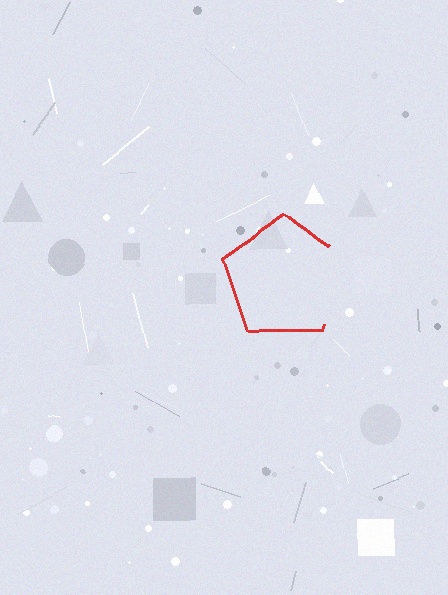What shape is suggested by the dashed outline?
The dashed outline suggests a pentagon.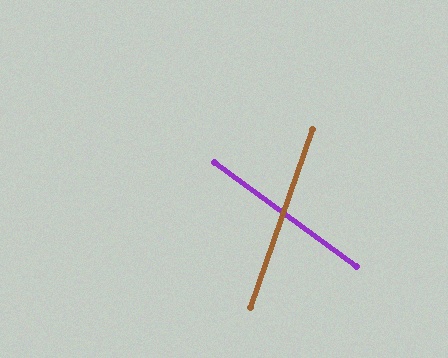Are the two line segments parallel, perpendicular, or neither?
Neither parallel nor perpendicular — they differ by about 73°.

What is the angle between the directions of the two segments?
Approximately 73 degrees.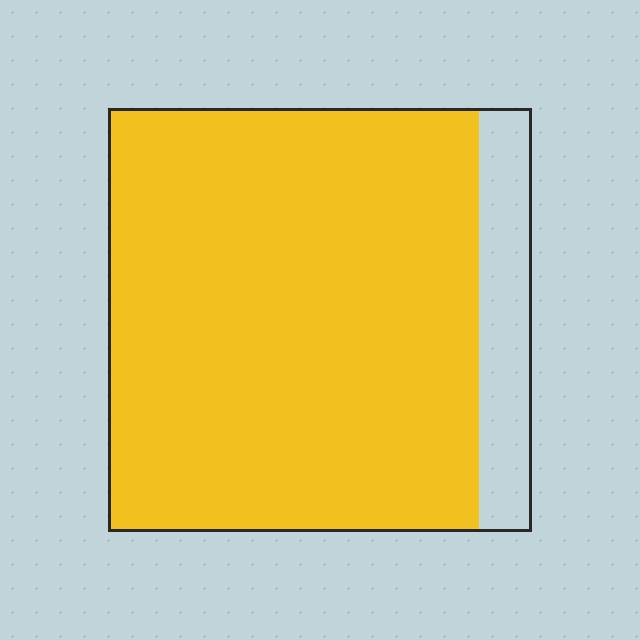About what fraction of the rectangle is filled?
About seven eighths (7/8).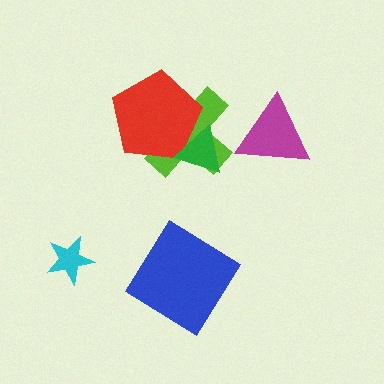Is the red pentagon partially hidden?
Yes, it is partially covered by another shape.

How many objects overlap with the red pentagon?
2 objects overlap with the red pentagon.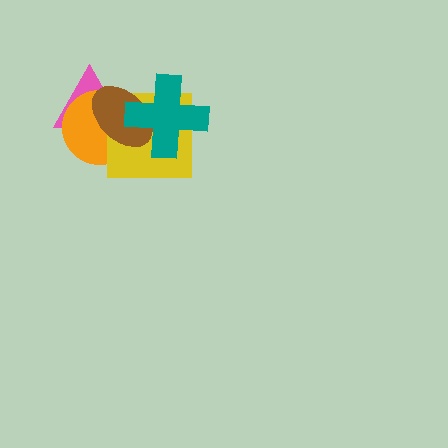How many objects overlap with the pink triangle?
3 objects overlap with the pink triangle.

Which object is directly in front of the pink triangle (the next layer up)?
The orange circle is directly in front of the pink triangle.